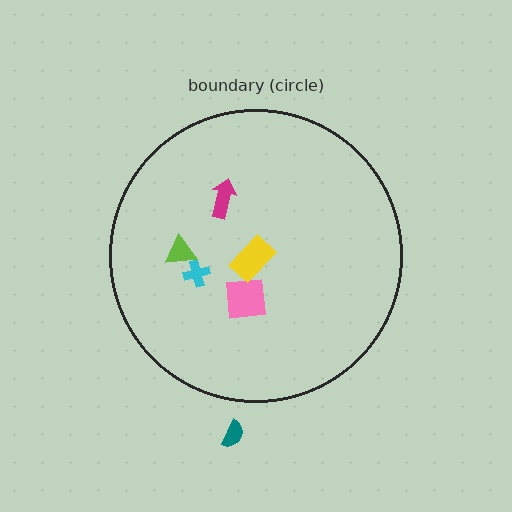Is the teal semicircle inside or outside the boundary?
Outside.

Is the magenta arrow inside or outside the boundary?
Inside.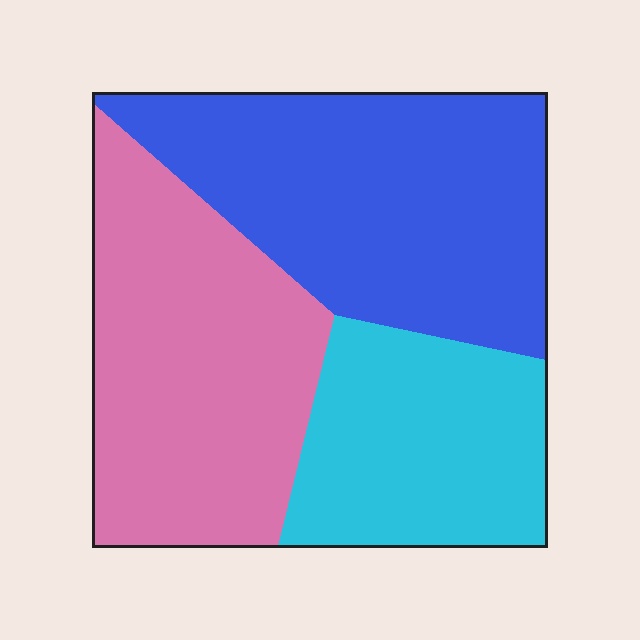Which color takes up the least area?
Cyan, at roughly 25%.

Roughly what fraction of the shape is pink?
Pink takes up between a quarter and a half of the shape.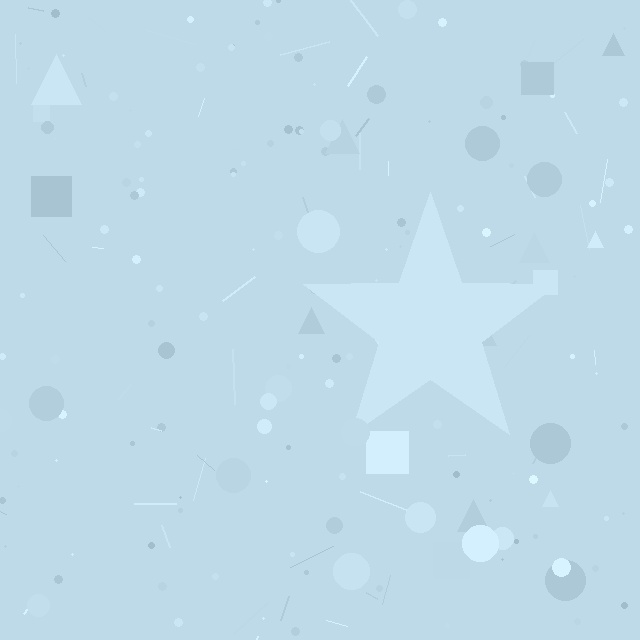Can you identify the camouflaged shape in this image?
The camouflaged shape is a star.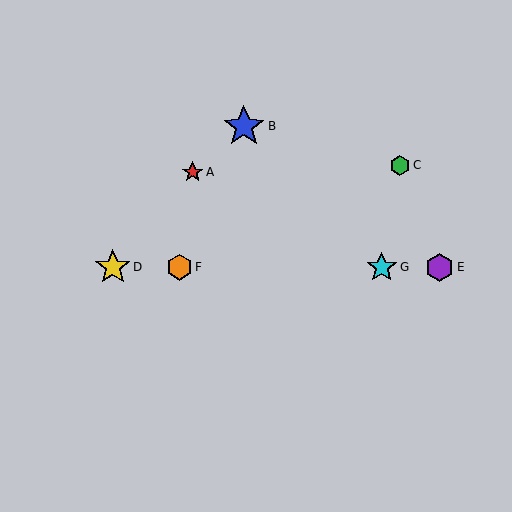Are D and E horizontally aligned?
Yes, both are at y≈267.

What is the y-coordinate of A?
Object A is at y≈172.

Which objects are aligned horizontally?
Objects D, E, F, G are aligned horizontally.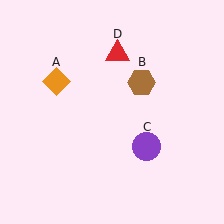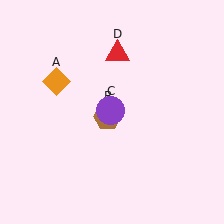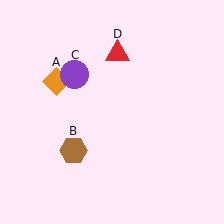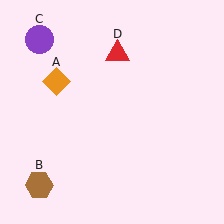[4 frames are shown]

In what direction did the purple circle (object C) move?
The purple circle (object C) moved up and to the left.